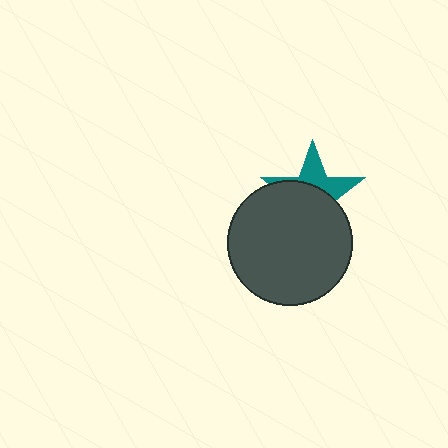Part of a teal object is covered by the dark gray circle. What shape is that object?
It is a star.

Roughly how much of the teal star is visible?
A small part of it is visible (roughly 38%).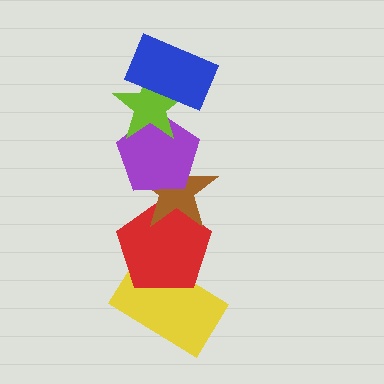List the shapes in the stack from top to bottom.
From top to bottom: the blue rectangle, the lime star, the purple pentagon, the brown star, the red pentagon, the yellow rectangle.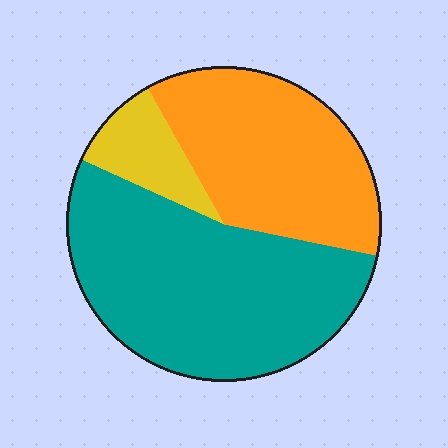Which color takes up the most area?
Teal, at roughly 55%.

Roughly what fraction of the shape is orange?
Orange takes up about three eighths (3/8) of the shape.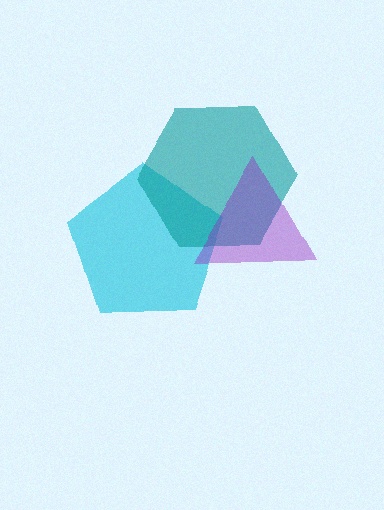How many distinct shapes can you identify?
There are 3 distinct shapes: a cyan pentagon, a teal hexagon, a purple triangle.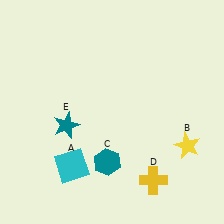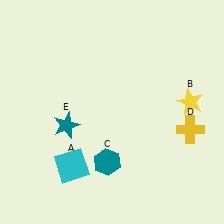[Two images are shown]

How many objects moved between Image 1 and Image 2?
2 objects moved between the two images.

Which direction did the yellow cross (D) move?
The yellow cross (D) moved up.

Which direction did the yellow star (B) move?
The yellow star (B) moved up.